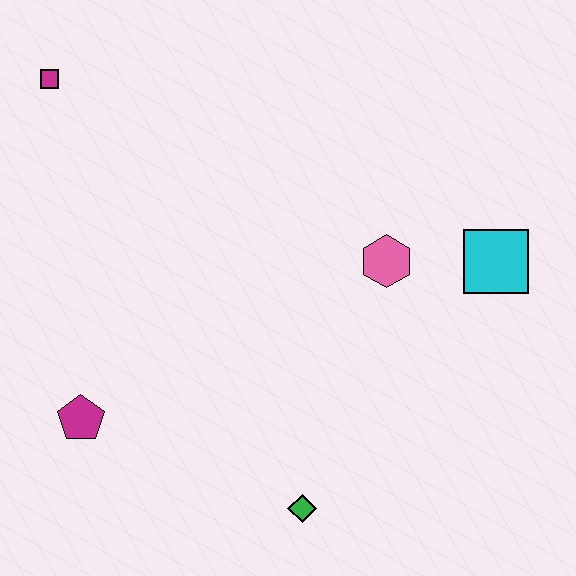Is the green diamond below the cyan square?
Yes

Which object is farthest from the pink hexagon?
The magenta square is farthest from the pink hexagon.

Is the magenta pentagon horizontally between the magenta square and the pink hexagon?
Yes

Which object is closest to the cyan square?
The pink hexagon is closest to the cyan square.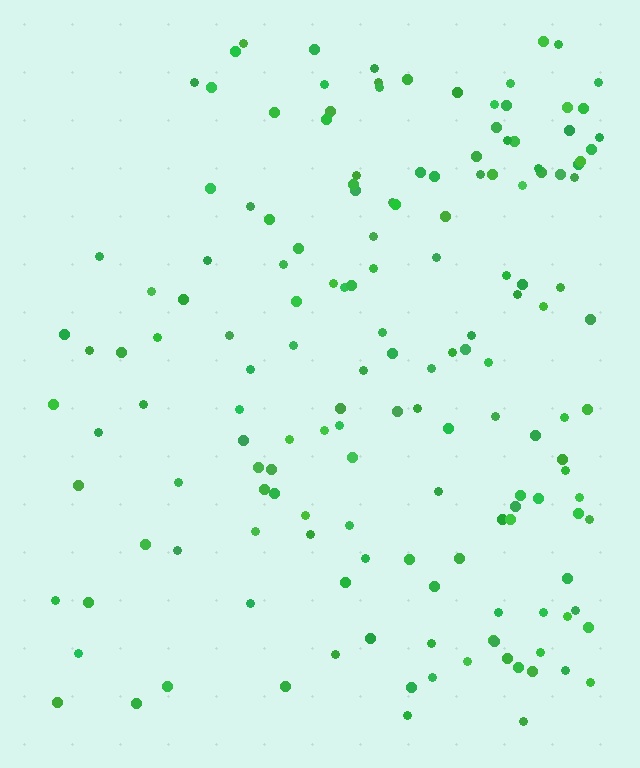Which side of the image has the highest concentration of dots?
The right.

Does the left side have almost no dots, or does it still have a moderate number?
Still a moderate number, just noticeably fewer than the right.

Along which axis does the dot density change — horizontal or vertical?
Horizontal.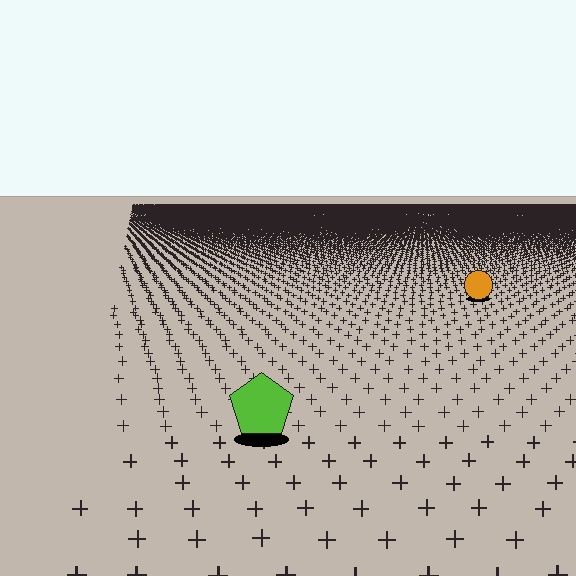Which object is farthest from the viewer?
The orange circle is farthest from the viewer. It appears smaller and the ground texture around it is denser.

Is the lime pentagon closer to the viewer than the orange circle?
Yes. The lime pentagon is closer — you can tell from the texture gradient: the ground texture is coarser near it.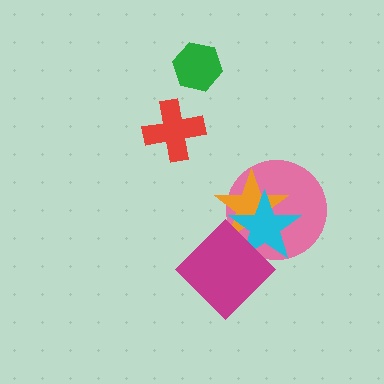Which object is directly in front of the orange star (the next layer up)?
The cyan star is directly in front of the orange star.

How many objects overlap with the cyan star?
3 objects overlap with the cyan star.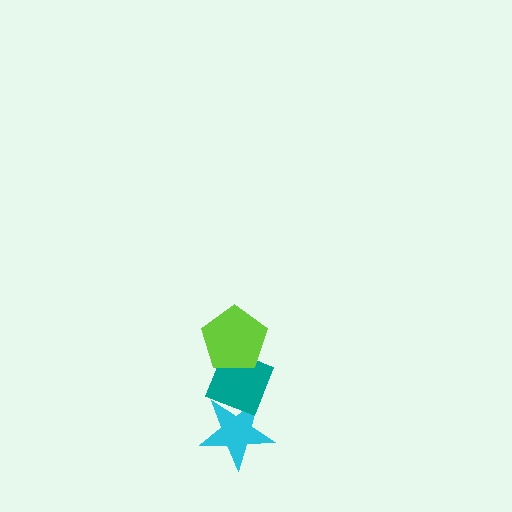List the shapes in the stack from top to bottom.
From top to bottom: the lime pentagon, the teal diamond, the cyan star.